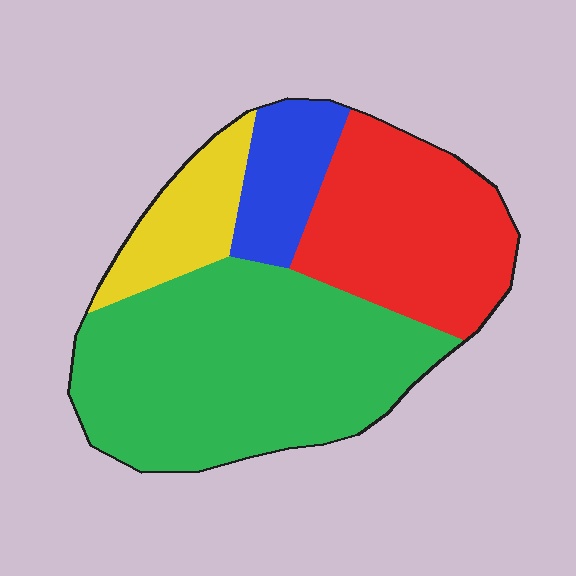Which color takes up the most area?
Green, at roughly 50%.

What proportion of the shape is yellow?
Yellow covers 12% of the shape.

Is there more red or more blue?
Red.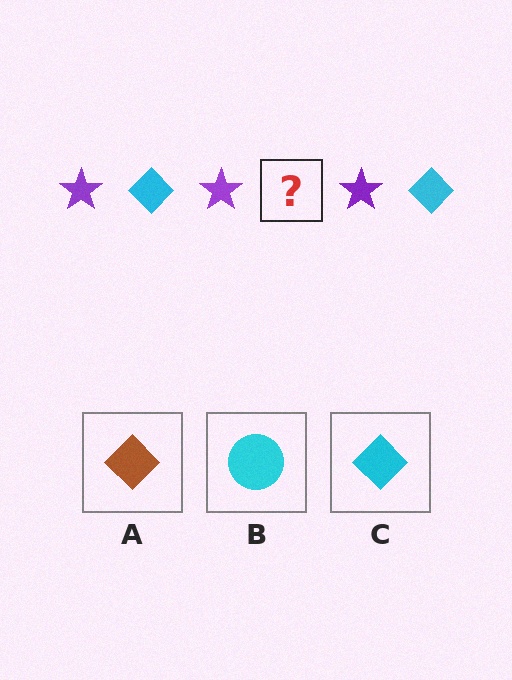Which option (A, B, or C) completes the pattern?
C.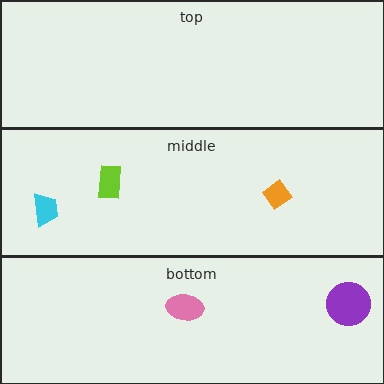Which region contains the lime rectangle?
The middle region.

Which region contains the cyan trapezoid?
The middle region.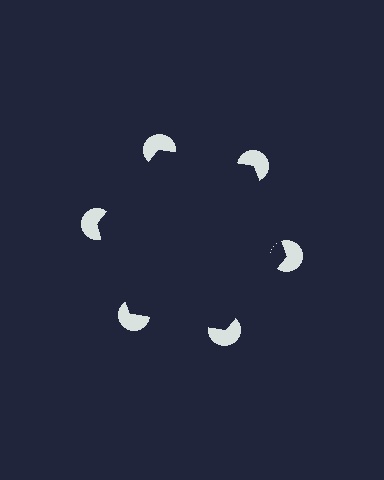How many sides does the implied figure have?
6 sides.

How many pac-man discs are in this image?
There are 6 — one at each vertex of the illusory hexagon.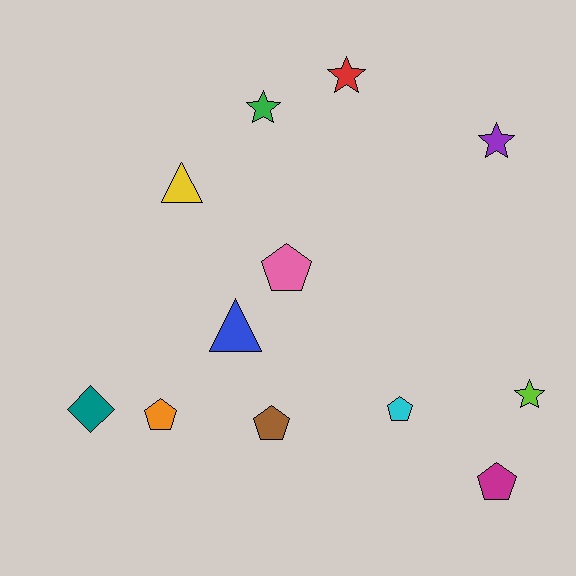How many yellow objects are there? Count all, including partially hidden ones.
There is 1 yellow object.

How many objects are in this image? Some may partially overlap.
There are 12 objects.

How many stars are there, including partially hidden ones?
There are 4 stars.